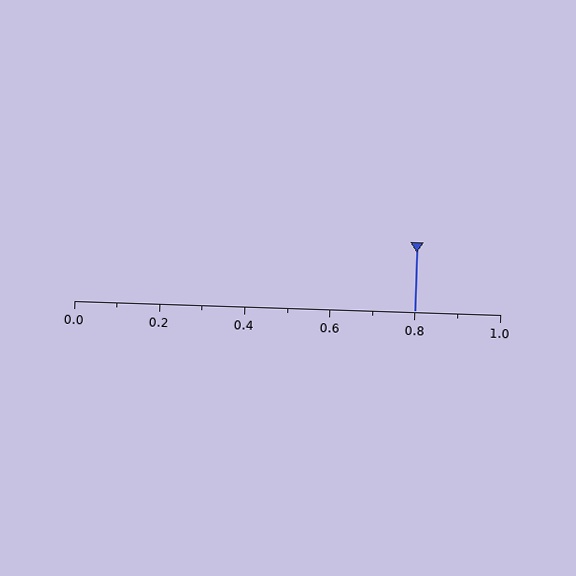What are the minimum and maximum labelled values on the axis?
The axis runs from 0.0 to 1.0.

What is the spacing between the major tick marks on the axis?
The major ticks are spaced 0.2 apart.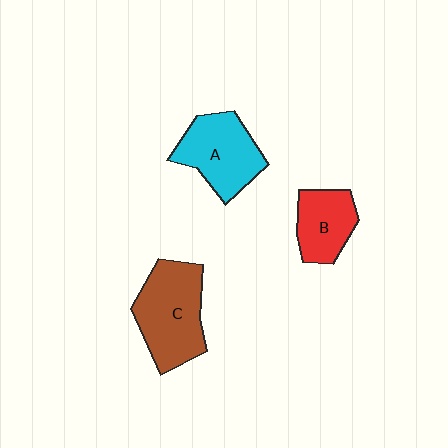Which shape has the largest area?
Shape C (brown).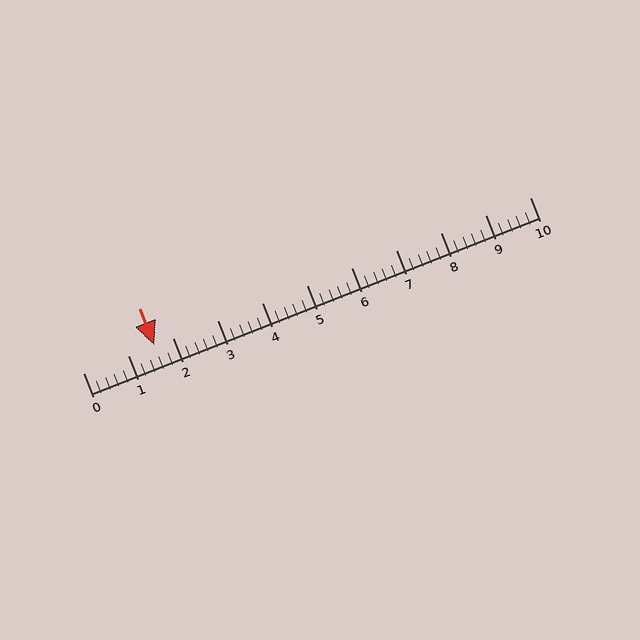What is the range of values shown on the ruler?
The ruler shows values from 0 to 10.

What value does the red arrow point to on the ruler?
The red arrow points to approximately 1.6.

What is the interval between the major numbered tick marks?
The major tick marks are spaced 1 units apart.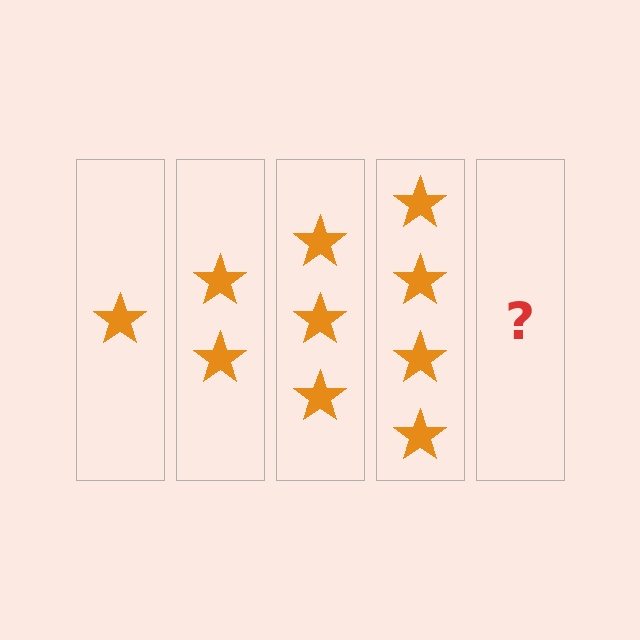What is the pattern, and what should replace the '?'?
The pattern is that each step adds one more star. The '?' should be 5 stars.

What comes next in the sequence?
The next element should be 5 stars.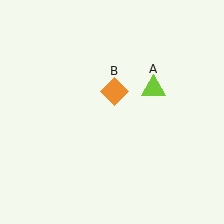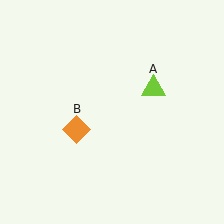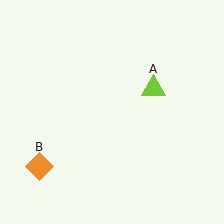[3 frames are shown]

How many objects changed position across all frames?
1 object changed position: orange diamond (object B).